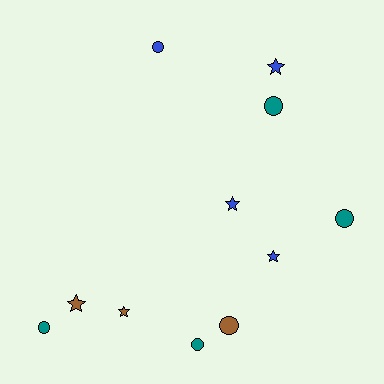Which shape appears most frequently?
Circle, with 6 objects.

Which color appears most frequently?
Blue, with 4 objects.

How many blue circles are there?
There is 1 blue circle.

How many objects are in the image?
There are 11 objects.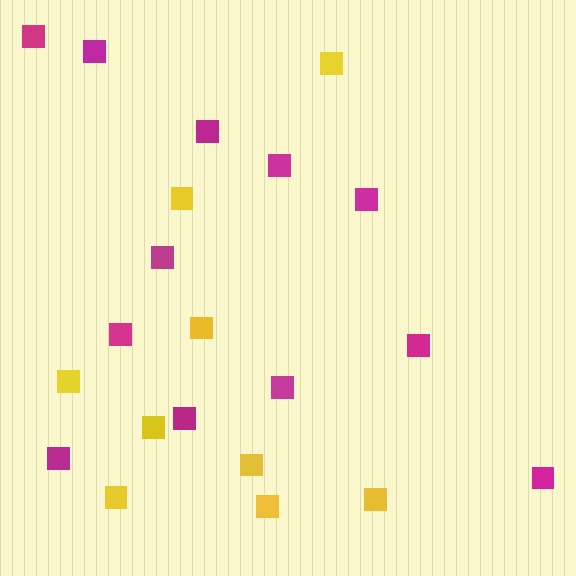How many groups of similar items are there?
There are 2 groups: one group of magenta squares (12) and one group of yellow squares (9).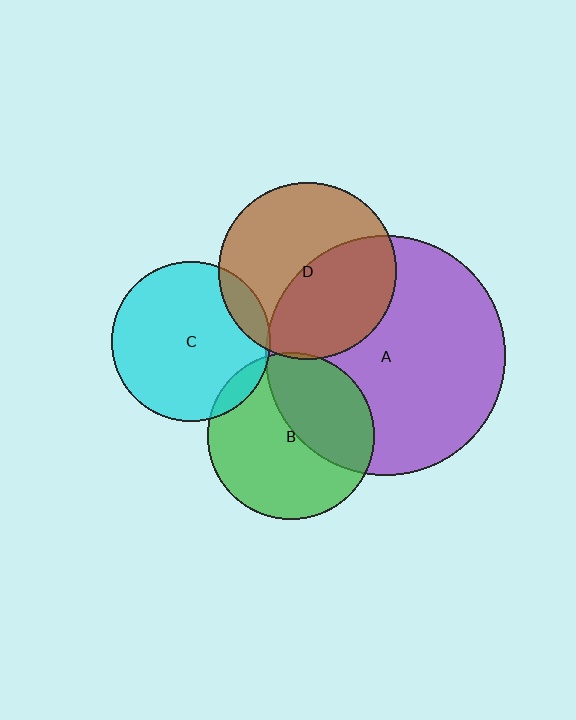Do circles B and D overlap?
Yes.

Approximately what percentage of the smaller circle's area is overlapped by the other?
Approximately 5%.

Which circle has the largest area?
Circle A (purple).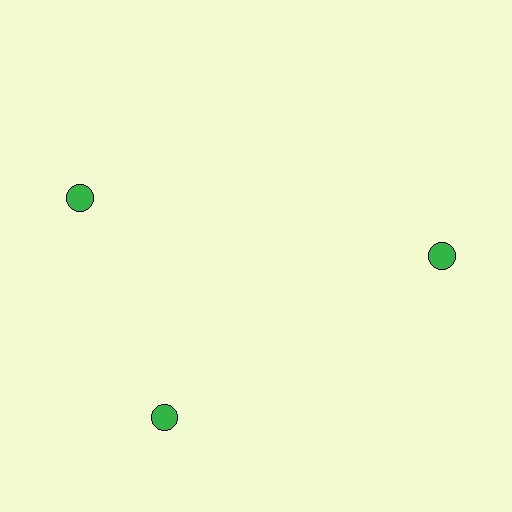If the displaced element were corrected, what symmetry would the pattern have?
It would have 3-fold rotational symmetry — the pattern would map onto itself every 120 degrees.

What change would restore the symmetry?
The symmetry would be restored by rotating it back into even spacing with its neighbors so that all 3 circles sit at equal angles and equal distance from the center.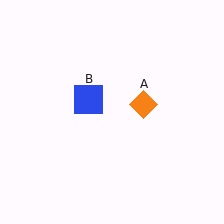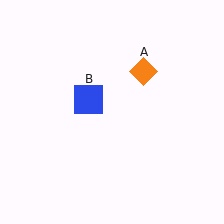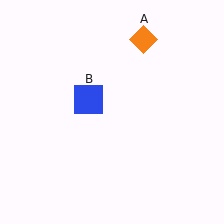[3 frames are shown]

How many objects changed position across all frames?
1 object changed position: orange diamond (object A).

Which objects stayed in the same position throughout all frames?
Blue square (object B) remained stationary.